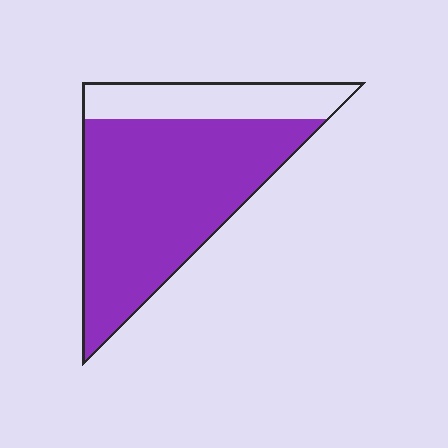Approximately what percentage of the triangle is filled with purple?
Approximately 75%.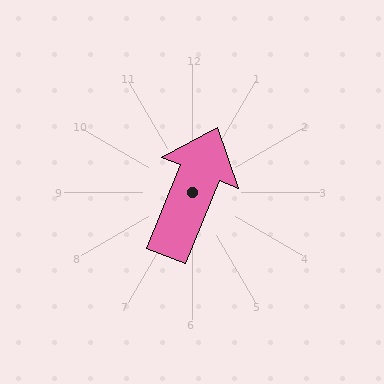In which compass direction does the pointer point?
North.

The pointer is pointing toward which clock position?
Roughly 1 o'clock.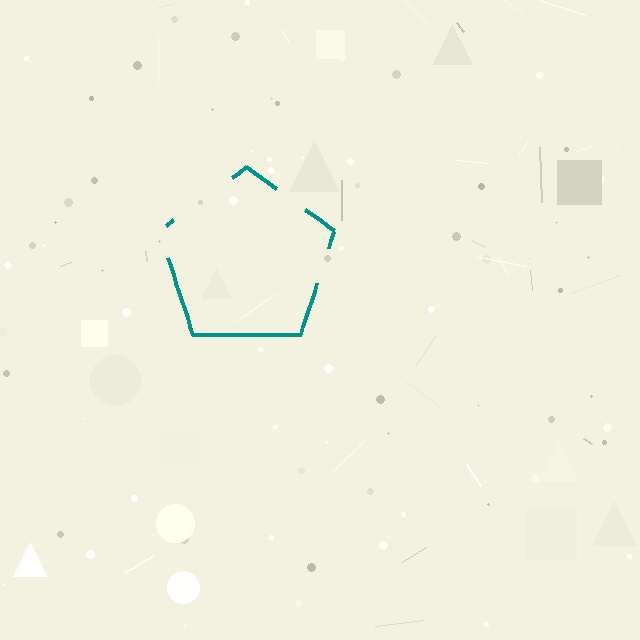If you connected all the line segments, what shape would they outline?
They would outline a pentagon.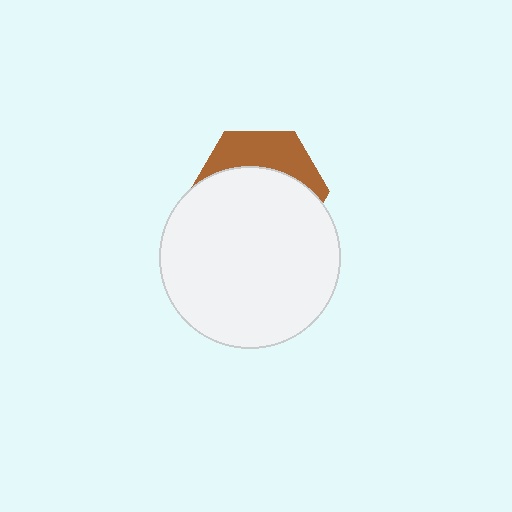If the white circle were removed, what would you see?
You would see the complete brown hexagon.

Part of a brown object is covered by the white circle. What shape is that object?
It is a hexagon.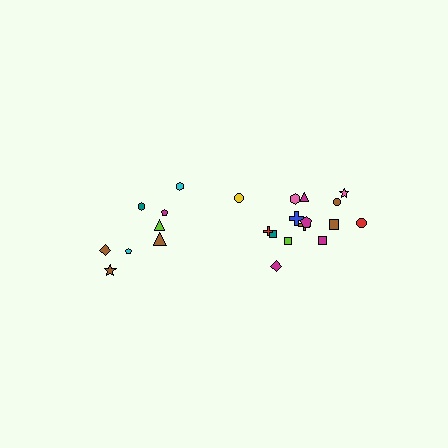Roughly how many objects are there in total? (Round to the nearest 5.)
Roughly 25 objects in total.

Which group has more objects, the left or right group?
The right group.